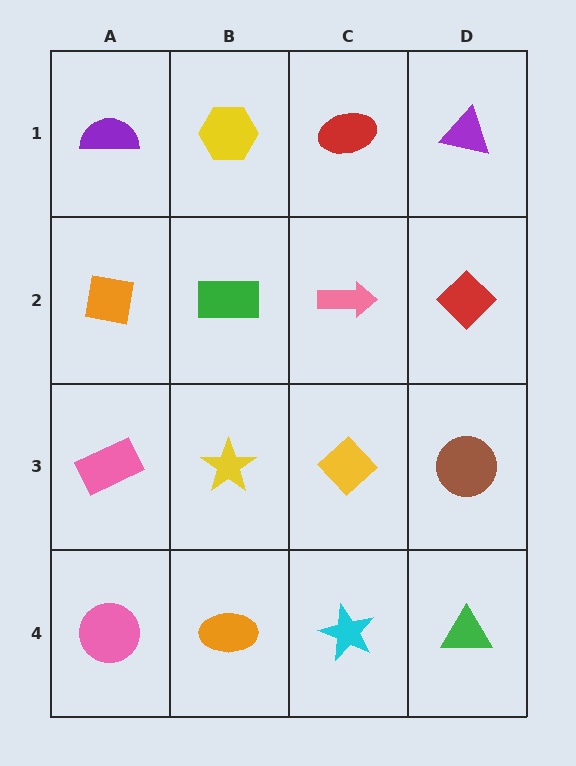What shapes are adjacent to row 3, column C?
A pink arrow (row 2, column C), a cyan star (row 4, column C), a yellow star (row 3, column B), a brown circle (row 3, column D).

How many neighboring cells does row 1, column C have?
3.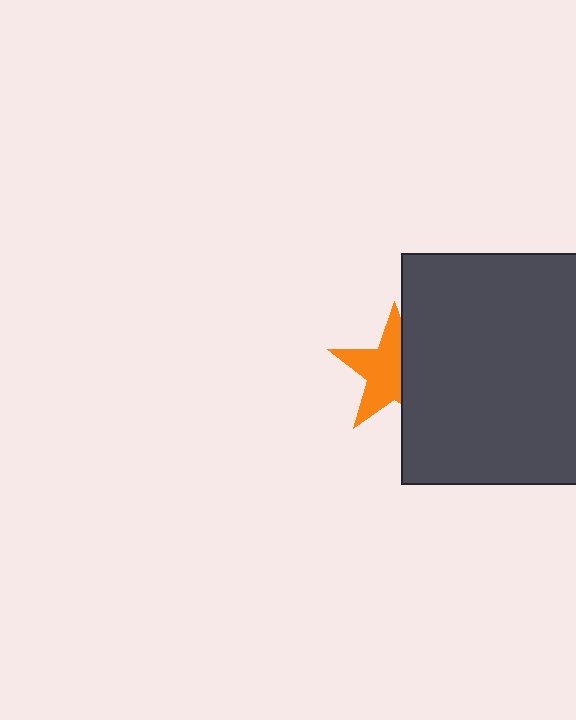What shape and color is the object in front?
The object in front is a dark gray square.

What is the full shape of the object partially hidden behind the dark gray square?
The partially hidden object is an orange star.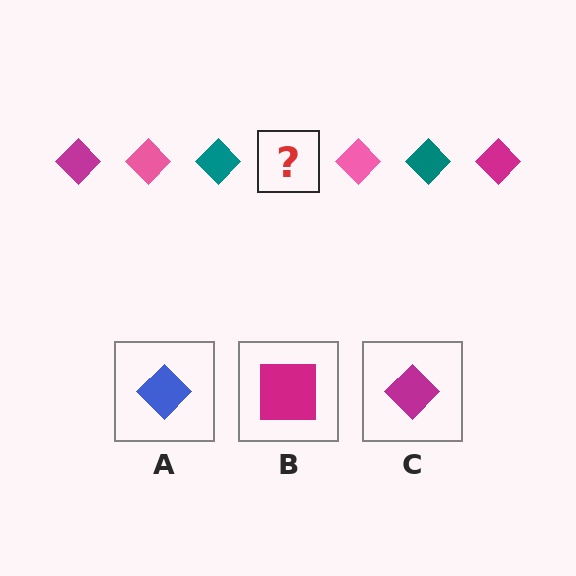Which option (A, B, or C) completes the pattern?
C.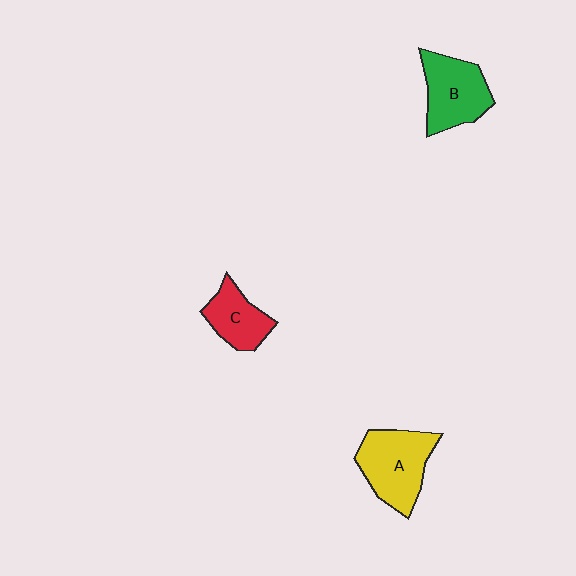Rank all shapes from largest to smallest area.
From largest to smallest: A (yellow), B (green), C (red).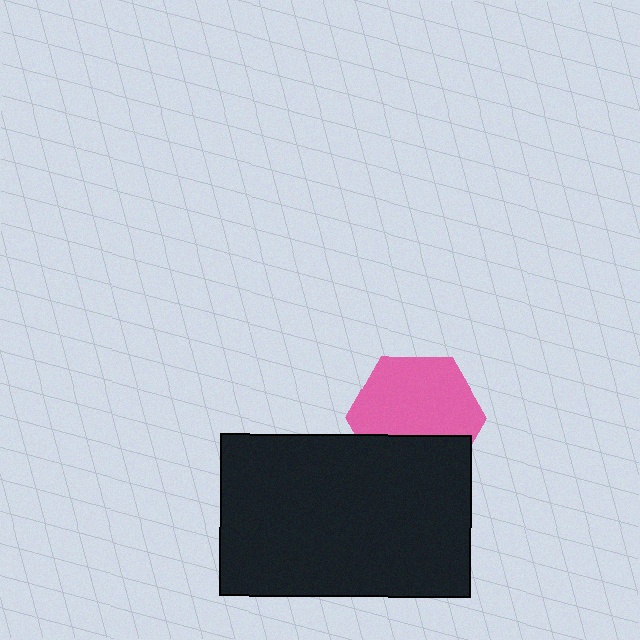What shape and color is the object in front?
The object in front is a black rectangle.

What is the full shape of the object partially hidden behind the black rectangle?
The partially hidden object is a pink hexagon.